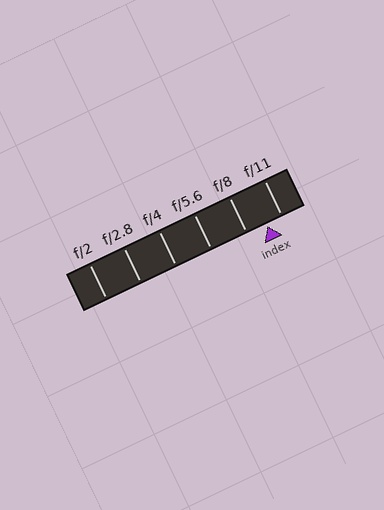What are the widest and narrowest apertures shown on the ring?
The widest aperture shown is f/2 and the narrowest is f/11.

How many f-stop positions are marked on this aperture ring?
There are 6 f-stop positions marked.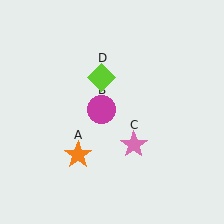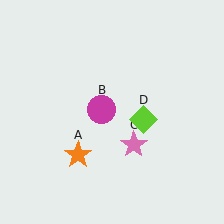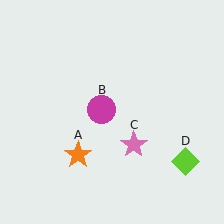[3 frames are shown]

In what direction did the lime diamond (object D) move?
The lime diamond (object D) moved down and to the right.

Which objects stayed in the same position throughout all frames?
Orange star (object A) and magenta circle (object B) and pink star (object C) remained stationary.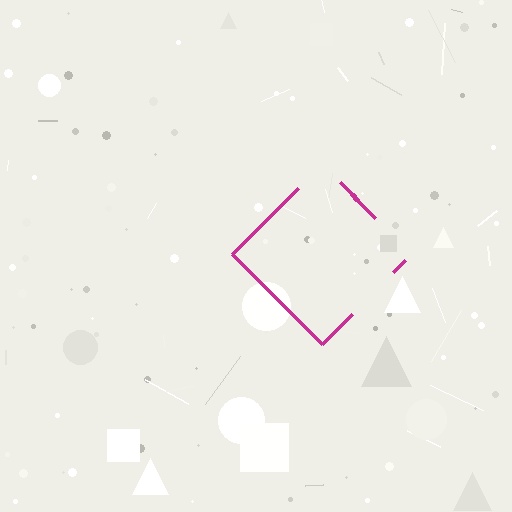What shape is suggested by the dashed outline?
The dashed outline suggests a diamond.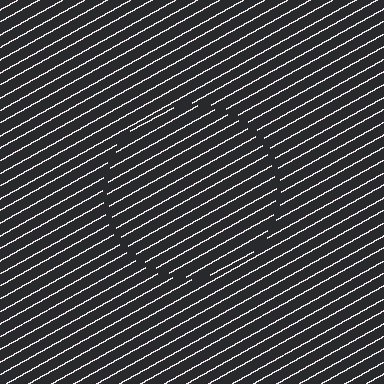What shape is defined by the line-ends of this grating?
An illusory circle. The interior of the shape contains the same grating, shifted by half a period — the contour is defined by the phase discontinuity where line-ends from the inner and outer gratings abut.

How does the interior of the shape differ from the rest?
The interior of the shape contains the same grating, shifted by half a period — the contour is defined by the phase discontinuity where line-ends from the inner and outer gratings abut.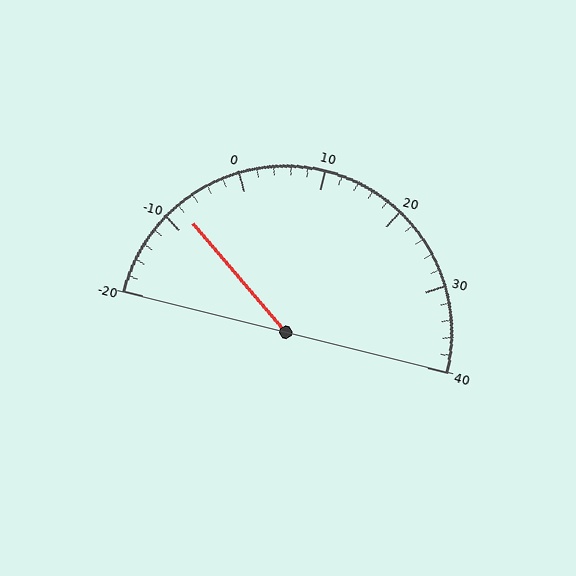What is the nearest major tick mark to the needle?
The nearest major tick mark is -10.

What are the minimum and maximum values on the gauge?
The gauge ranges from -20 to 40.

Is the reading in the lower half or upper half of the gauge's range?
The reading is in the lower half of the range (-20 to 40).